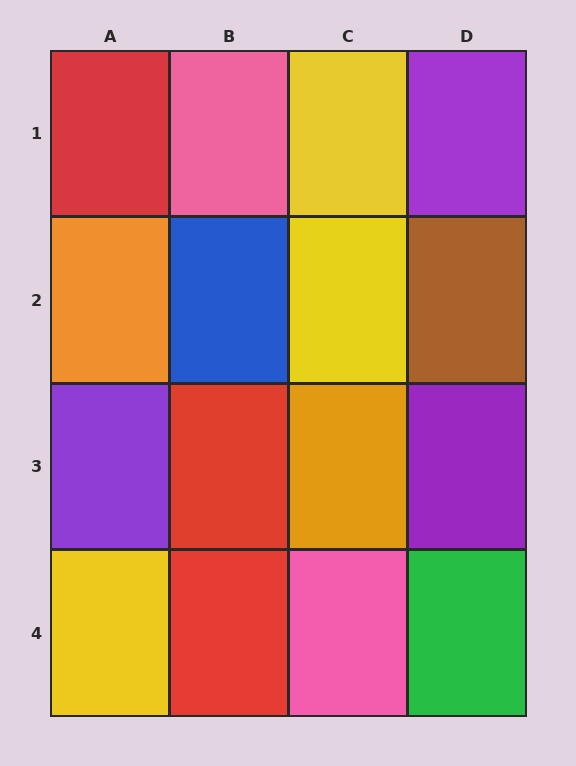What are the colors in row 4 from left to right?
Yellow, red, pink, green.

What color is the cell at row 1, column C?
Yellow.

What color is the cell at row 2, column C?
Yellow.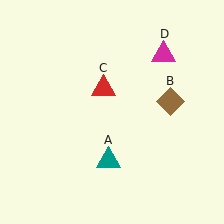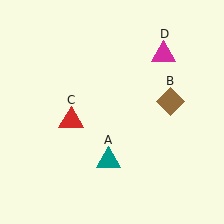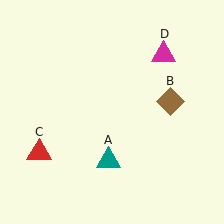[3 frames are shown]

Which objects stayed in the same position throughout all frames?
Teal triangle (object A) and brown diamond (object B) and magenta triangle (object D) remained stationary.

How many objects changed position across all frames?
1 object changed position: red triangle (object C).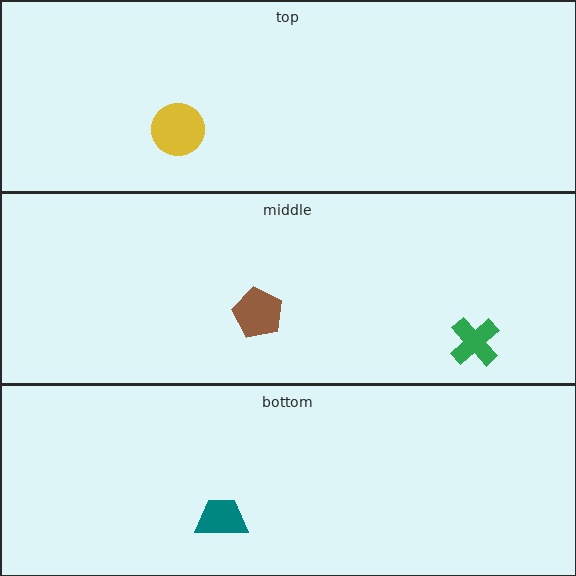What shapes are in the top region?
The yellow circle.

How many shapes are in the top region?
1.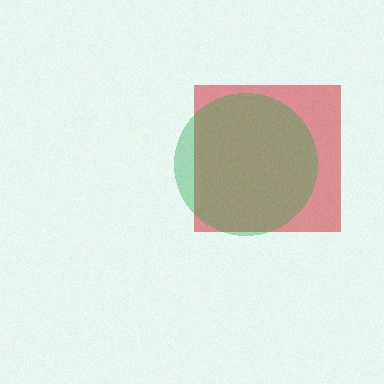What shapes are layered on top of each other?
The layered shapes are: a red square, a green circle.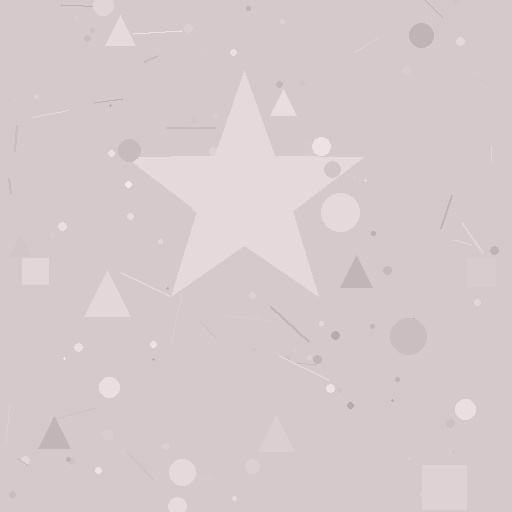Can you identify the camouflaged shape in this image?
The camouflaged shape is a star.